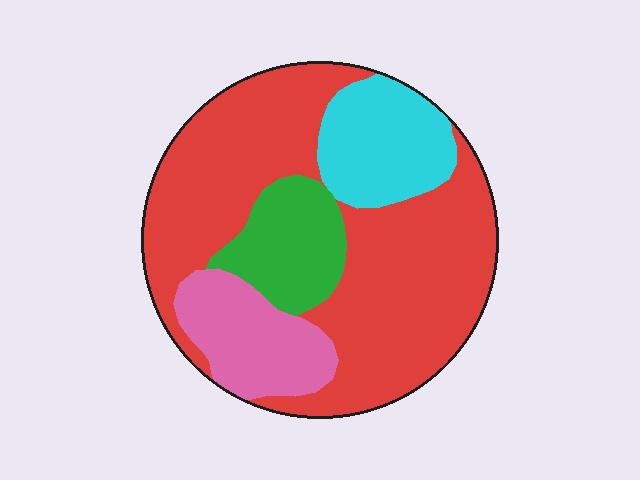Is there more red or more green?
Red.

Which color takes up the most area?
Red, at roughly 60%.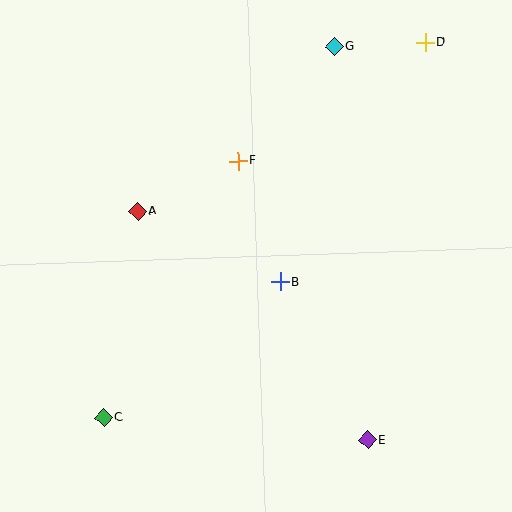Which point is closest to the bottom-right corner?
Point E is closest to the bottom-right corner.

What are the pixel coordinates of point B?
Point B is at (280, 282).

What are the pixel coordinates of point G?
Point G is at (334, 46).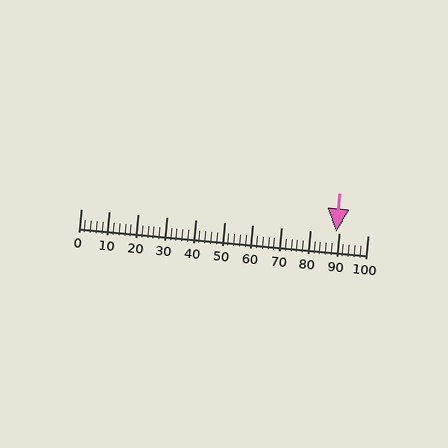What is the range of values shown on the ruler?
The ruler shows values from 0 to 100.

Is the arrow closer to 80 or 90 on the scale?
The arrow is closer to 90.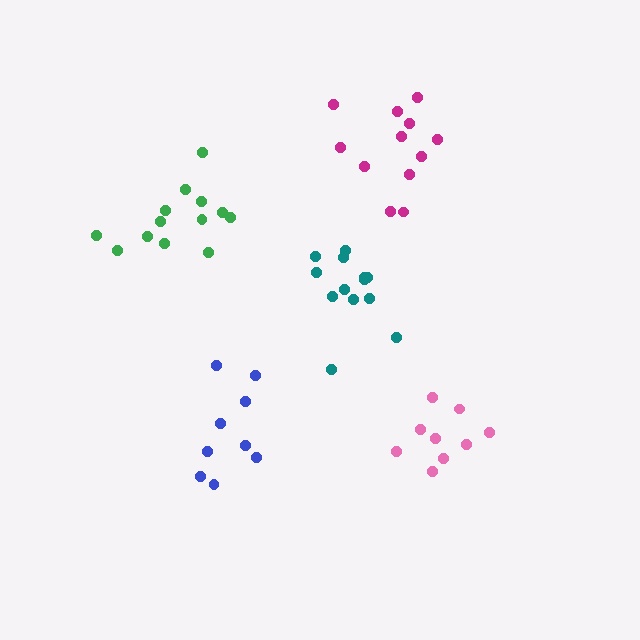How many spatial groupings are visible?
There are 5 spatial groupings.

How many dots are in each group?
Group 1: 9 dots, Group 2: 9 dots, Group 3: 13 dots, Group 4: 12 dots, Group 5: 13 dots (56 total).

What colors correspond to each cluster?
The clusters are colored: blue, pink, green, magenta, teal.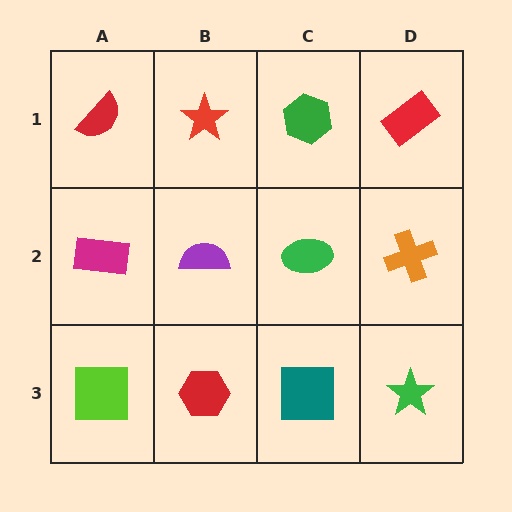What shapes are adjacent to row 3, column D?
An orange cross (row 2, column D), a teal square (row 3, column C).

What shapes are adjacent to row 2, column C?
A green hexagon (row 1, column C), a teal square (row 3, column C), a purple semicircle (row 2, column B), an orange cross (row 2, column D).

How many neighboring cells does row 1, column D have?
2.